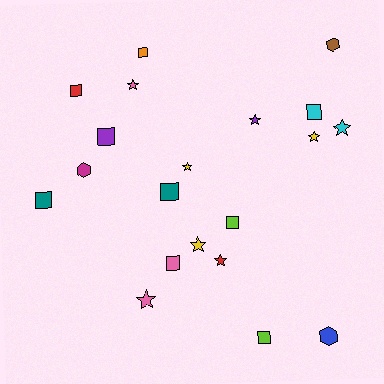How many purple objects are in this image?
There are 2 purple objects.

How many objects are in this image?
There are 20 objects.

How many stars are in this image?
There are 8 stars.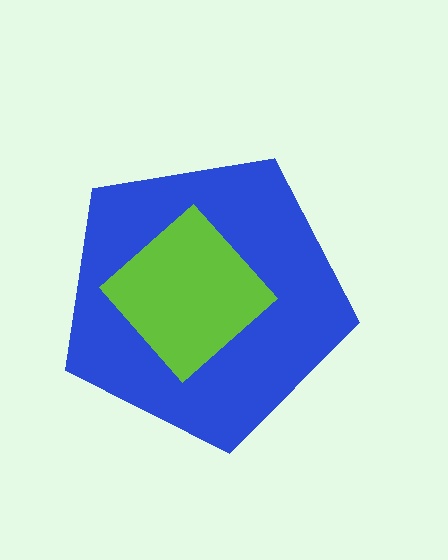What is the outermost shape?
The blue pentagon.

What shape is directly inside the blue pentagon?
The lime diamond.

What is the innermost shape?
The lime diamond.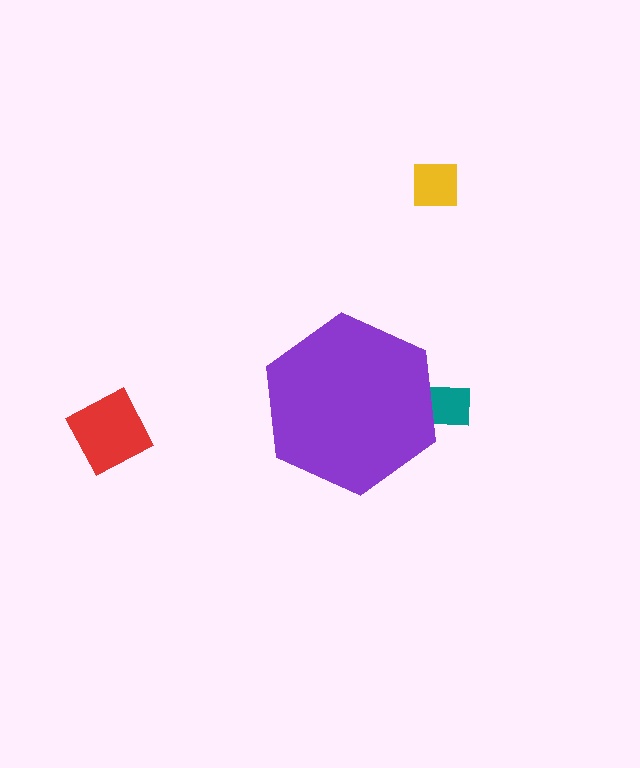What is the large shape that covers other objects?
A purple hexagon.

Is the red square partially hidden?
No, the red square is fully visible.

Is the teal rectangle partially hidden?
Yes, the teal rectangle is partially hidden behind the purple hexagon.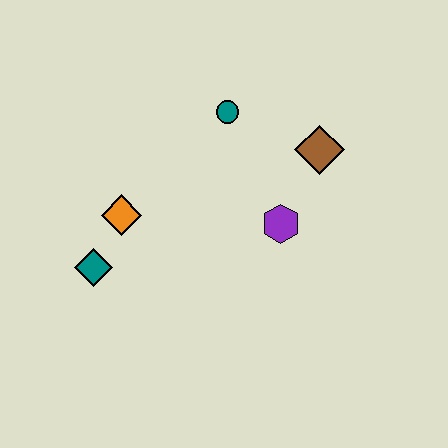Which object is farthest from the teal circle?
The teal diamond is farthest from the teal circle.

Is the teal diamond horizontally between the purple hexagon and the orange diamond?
No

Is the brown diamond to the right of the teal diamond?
Yes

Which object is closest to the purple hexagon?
The brown diamond is closest to the purple hexagon.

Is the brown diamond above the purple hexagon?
Yes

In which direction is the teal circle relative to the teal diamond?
The teal circle is above the teal diamond.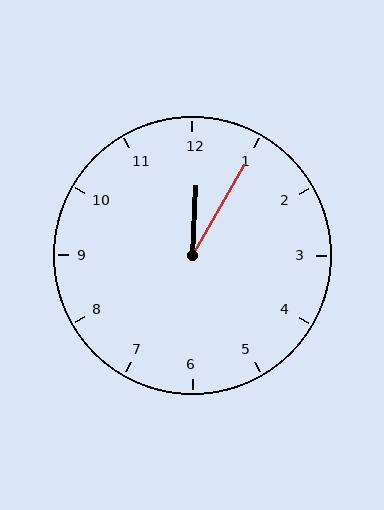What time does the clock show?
12:05.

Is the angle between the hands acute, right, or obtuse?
It is acute.